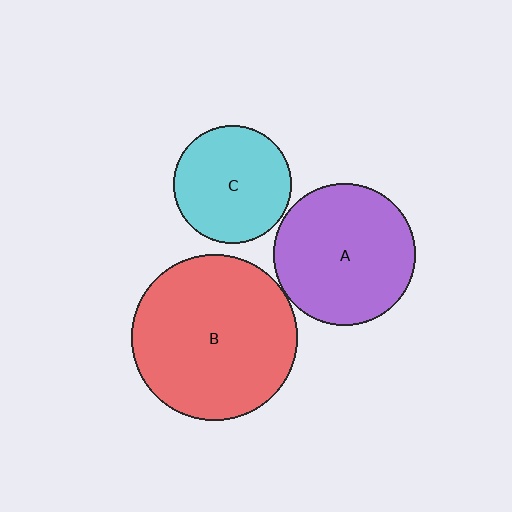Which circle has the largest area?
Circle B (red).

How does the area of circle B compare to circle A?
Approximately 1.4 times.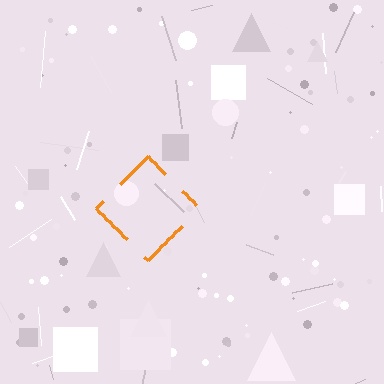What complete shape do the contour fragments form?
The contour fragments form a diamond.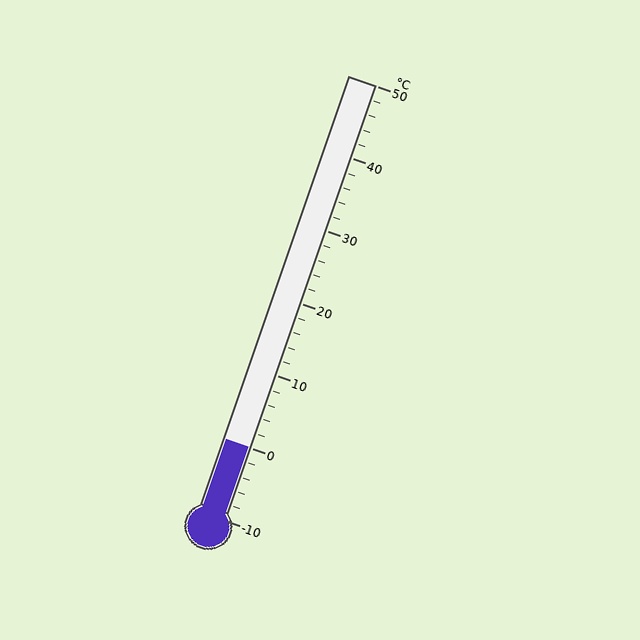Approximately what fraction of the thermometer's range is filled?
The thermometer is filled to approximately 15% of its range.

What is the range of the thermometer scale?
The thermometer scale ranges from -10°C to 50°C.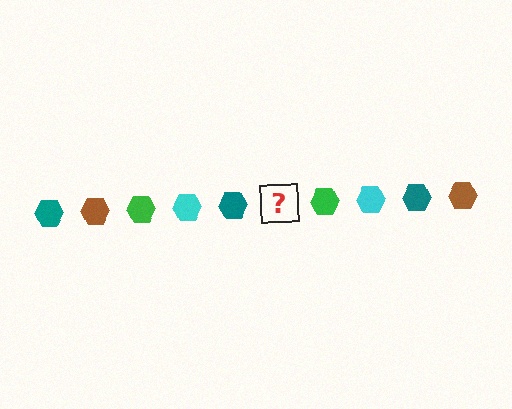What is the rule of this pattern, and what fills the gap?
The rule is that the pattern cycles through teal, brown, green, cyan hexagons. The gap should be filled with a brown hexagon.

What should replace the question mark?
The question mark should be replaced with a brown hexagon.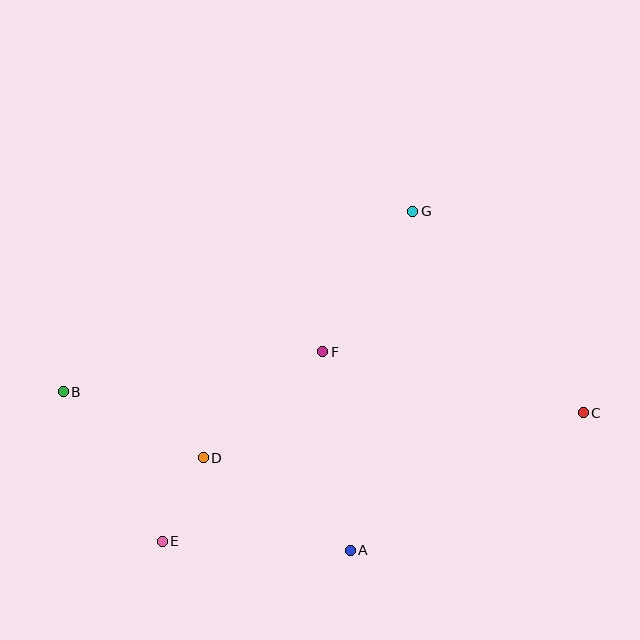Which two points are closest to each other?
Points D and E are closest to each other.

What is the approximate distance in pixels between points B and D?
The distance between B and D is approximately 155 pixels.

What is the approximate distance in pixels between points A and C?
The distance between A and C is approximately 271 pixels.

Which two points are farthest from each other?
Points B and C are farthest from each other.